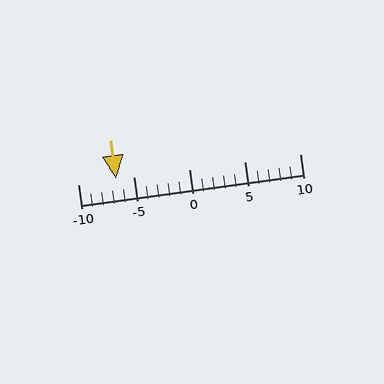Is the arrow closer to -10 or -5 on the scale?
The arrow is closer to -5.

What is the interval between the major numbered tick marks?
The major tick marks are spaced 5 units apart.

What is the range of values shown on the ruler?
The ruler shows values from -10 to 10.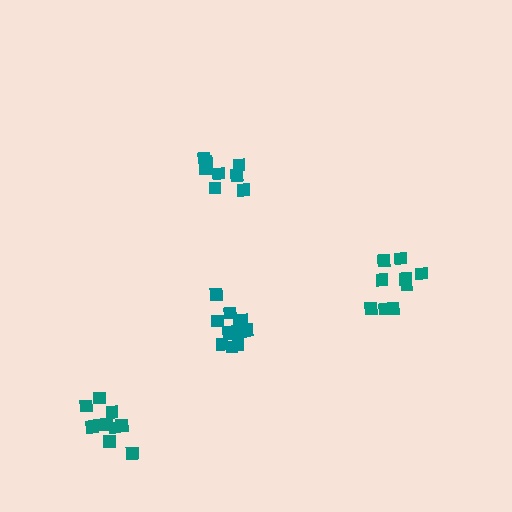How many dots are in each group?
Group 1: 9 dots, Group 2: 10 dots, Group 3: 13 dots, Group 4: 8 dots (40 total).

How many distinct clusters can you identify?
There are 4 distinct clusters.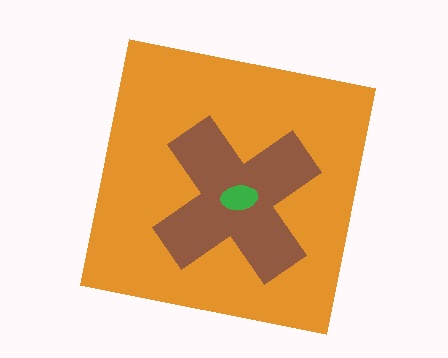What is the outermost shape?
The orange square.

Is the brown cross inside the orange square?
Yes.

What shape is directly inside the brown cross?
The green ellipse.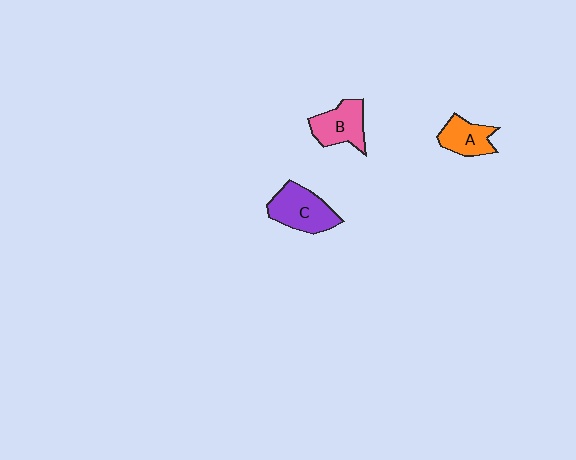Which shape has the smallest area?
Shape A (orange).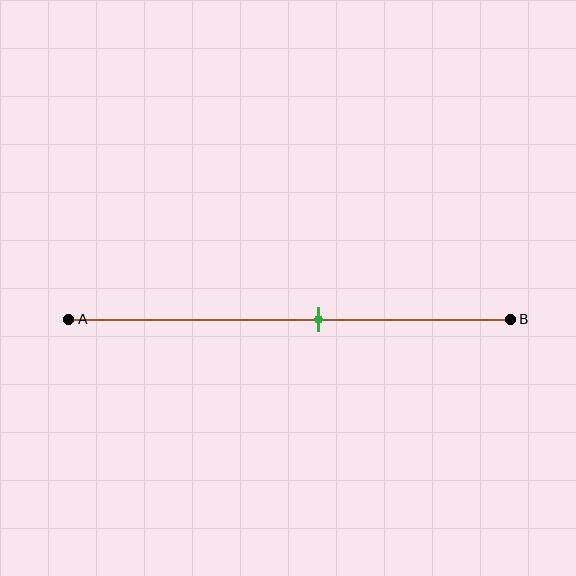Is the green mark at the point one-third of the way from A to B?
No, the mark is at about 55% from A, not at the 33% one-third point.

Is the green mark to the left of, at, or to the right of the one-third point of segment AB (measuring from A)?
The green mark is to the right of the one-third point of segment AB.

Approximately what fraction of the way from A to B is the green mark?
The green mark is approximately 55% of the way from A to B.